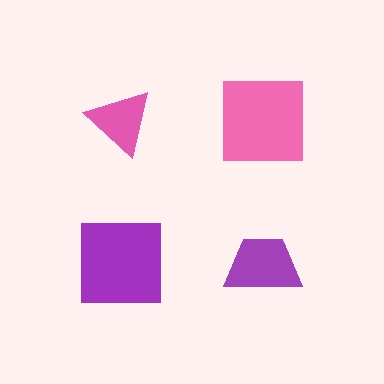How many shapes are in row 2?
2 shapes.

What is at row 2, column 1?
A purple square.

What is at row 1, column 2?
A pink square.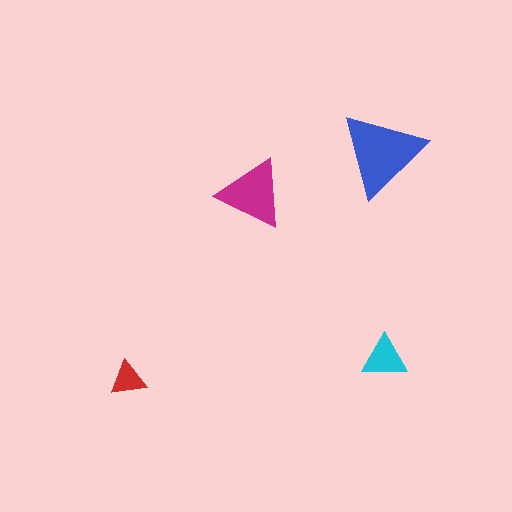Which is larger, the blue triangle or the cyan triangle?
The blue one.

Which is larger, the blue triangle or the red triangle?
The blue one.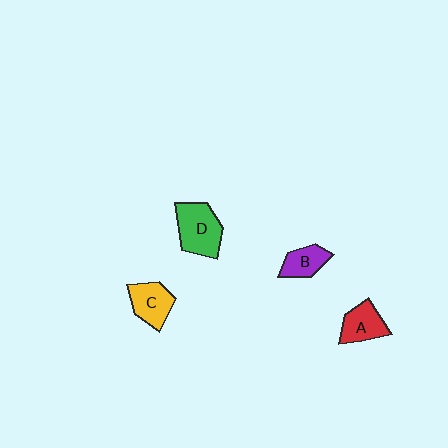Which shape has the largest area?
Shape D (green).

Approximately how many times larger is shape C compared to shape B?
Approximately 1.3 times.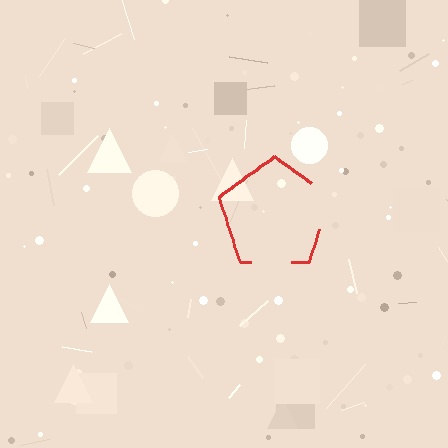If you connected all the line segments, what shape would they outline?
They would outline a pentagon.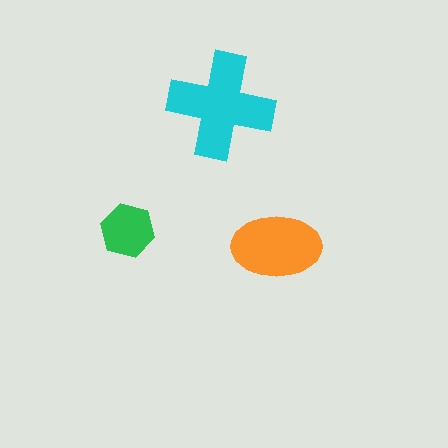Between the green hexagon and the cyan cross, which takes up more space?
The cyan cross.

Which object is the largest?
The cyan cross.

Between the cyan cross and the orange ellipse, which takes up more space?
The cyan cross.